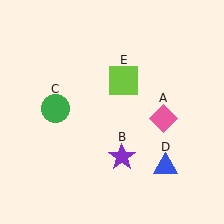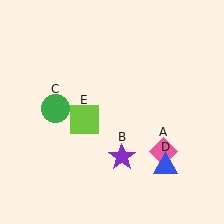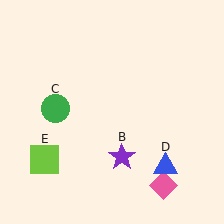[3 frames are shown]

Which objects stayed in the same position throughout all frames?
Purple star (object B) and green circle (object C) and blue triangle (object D) remained stationary.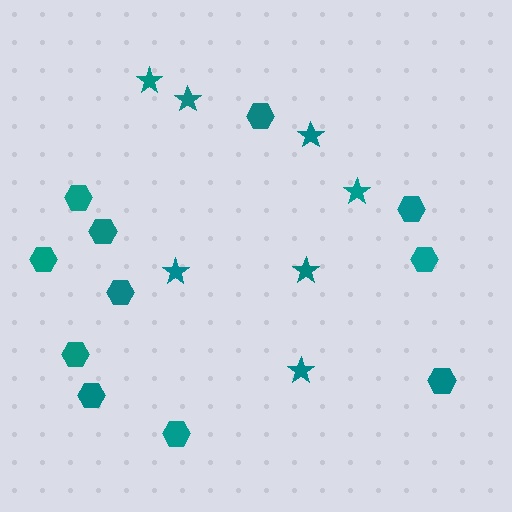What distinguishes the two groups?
There are 2 groups: one group of stars (7) and one group of hexagons (11).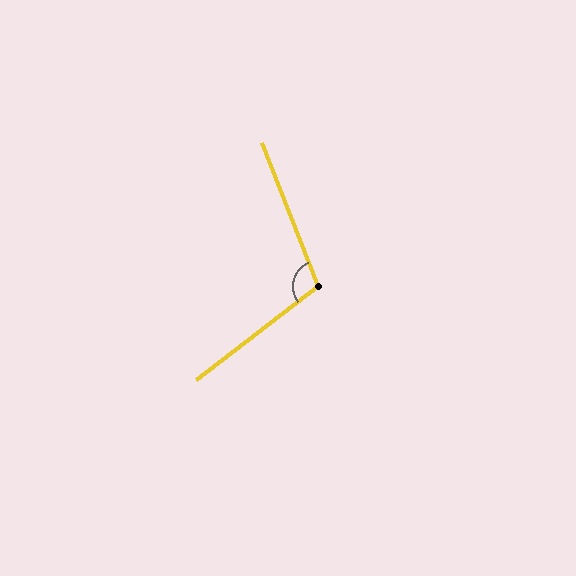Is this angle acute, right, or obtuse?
It is obtuse.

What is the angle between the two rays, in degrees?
Approximately 106 degrees.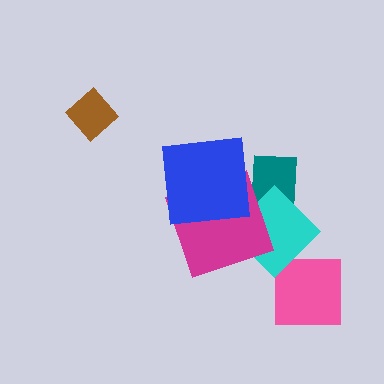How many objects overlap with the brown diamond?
0 objects overlap with the brown diamond.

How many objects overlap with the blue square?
1 object overlaps with the blue square.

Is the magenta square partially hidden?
Yes, it is partially covered by another shape.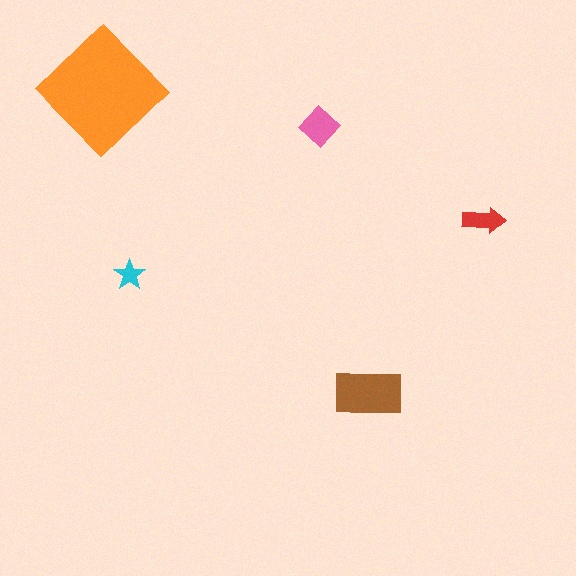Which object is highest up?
The orange diamond is topmost.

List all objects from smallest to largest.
The cyan star, the red arrow, the pink diamond, the brown rectangle, the orange diamond.